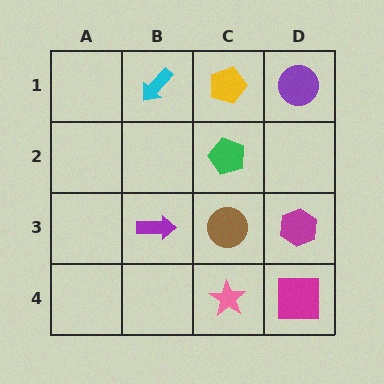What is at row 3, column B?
A purple arrow.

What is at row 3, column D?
A magenta hexagon.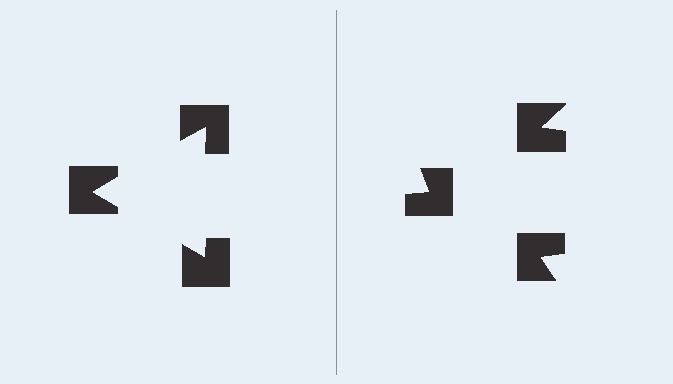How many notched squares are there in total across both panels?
6 — 3 on each side.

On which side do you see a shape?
An illusory triangle appears on the left side. On the right side the wedge cuts are rotated, so no coherent shape forms.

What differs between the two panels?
The notched squares are positioned identically on both sides; only the wedge orientations differ. On the left they align to a triangle; on the right they are misaligned.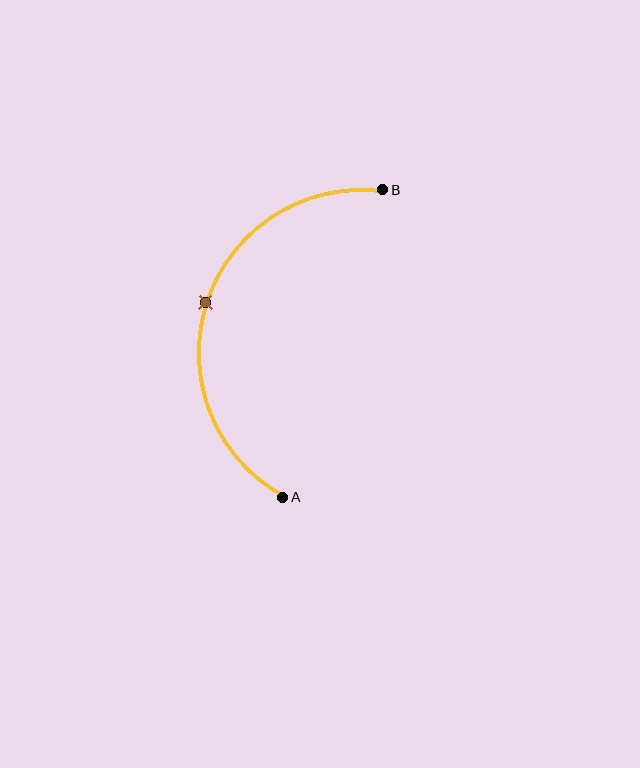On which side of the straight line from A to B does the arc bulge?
The arc bulges to the left of the straight line connecting A and B.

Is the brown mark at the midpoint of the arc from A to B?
Yes. The brown mark lies on the arc at equal arc-length from both A and B — it is the arc midpoint.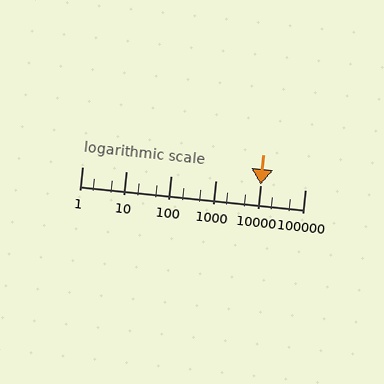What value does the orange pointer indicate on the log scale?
The pointer indicates approximately 9900.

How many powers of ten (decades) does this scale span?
The scale spans 5 decades, from 1 to 100000.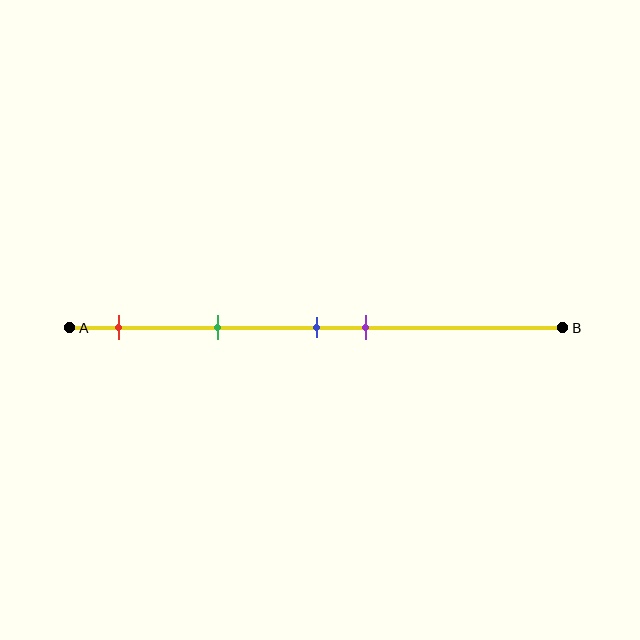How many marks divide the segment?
There are 4 marks dividing the segment.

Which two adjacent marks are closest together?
The blue and purple marks are the closest adjacent pair.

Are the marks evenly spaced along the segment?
No, the marks are not evenly spaced.